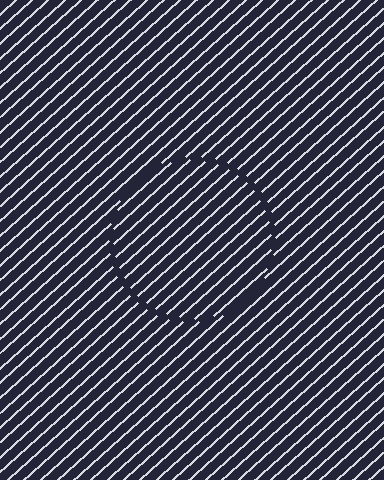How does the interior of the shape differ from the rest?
The interior of the shape contains the same grating, shifted by half a period — the contour is defined by the phase discontinuity where line-ends from the inner and outer gratings abut.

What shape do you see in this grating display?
An illusory circle. The interior of the shape contains the same grating, shifted by half a period — the contour is defined by the phase discontinuity where line-ends from the inner and outer gratings abut.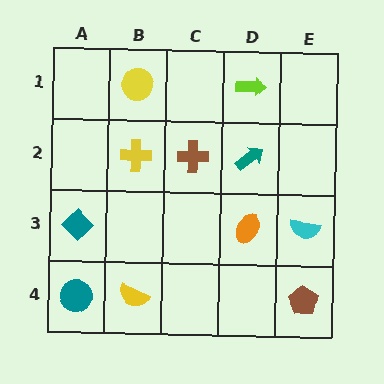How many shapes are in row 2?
3 shapes.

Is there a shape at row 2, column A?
No, that cell is empty.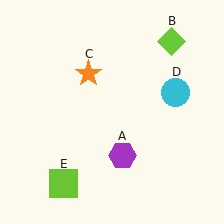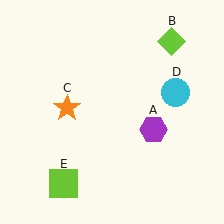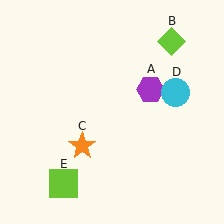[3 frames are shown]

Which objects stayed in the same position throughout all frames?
Lime diamond (object B) and cyan circle (object D) and lime square (object E) remained stationary.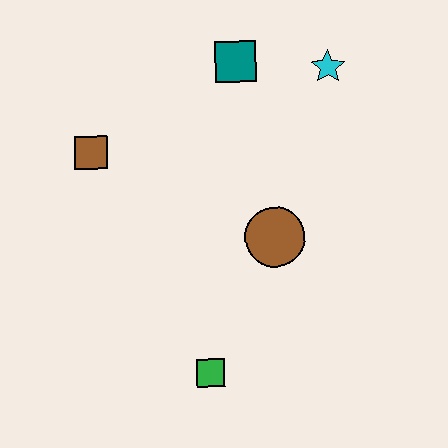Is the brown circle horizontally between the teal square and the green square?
No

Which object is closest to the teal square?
The cyan star is closest to the teal square.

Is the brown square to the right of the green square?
No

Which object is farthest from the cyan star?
The green square is farthest from the cyan star.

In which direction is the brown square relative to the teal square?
The brown square is to the left of the teal square.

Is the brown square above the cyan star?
No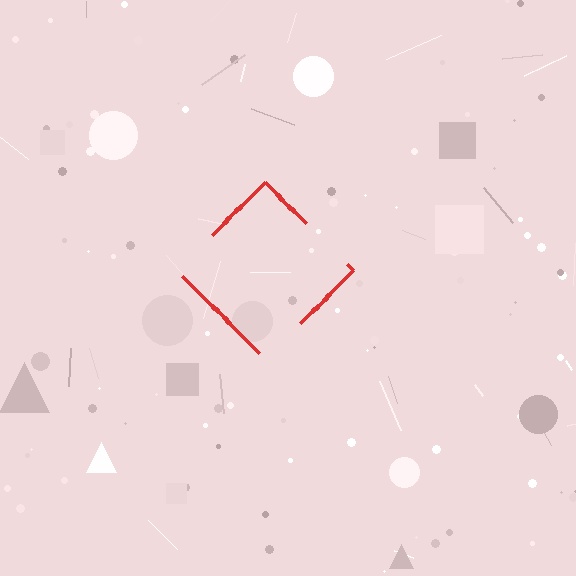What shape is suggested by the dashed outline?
The dashed outline suggests a diamond.